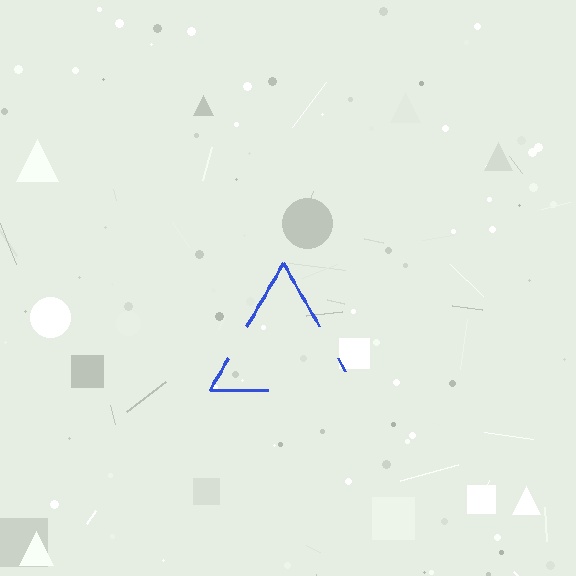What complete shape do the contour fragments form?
The contour fragments form a triangle.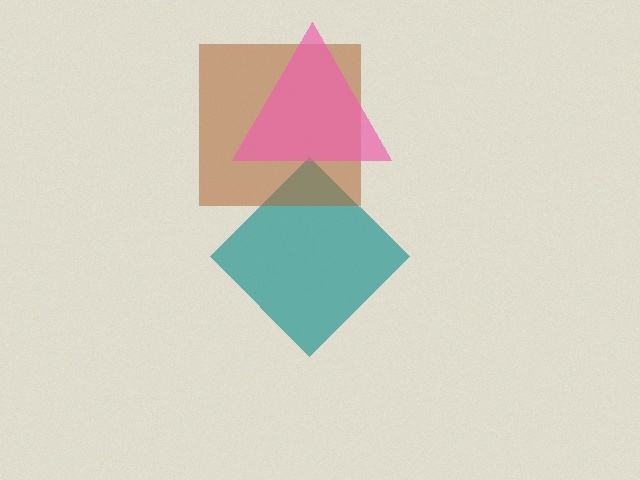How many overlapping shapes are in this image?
There are 3 overlapping shapes in the image.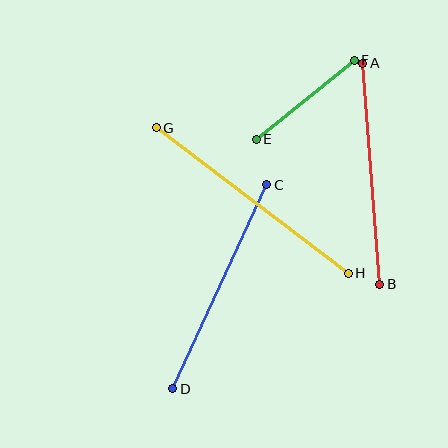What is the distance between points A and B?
The distance is approximately 222 pixels.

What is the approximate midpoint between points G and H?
The midpoint is at approximately (252, 200) pixels.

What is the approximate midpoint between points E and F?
The midpoint is at approximately (305, 100) pixels.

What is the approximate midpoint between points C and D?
The midpoint is at approximately (220, 287) pixels.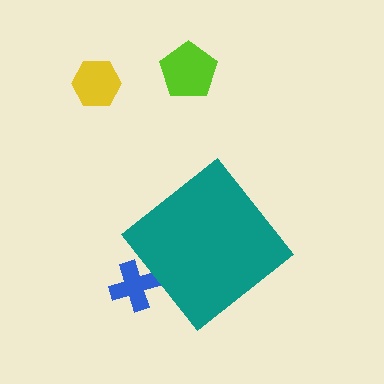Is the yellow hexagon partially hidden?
No, the yellow hexagon is fully visible.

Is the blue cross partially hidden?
Yes, the blue cross is partially hidden behind the teal diamond.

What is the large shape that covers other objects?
A teal diamond.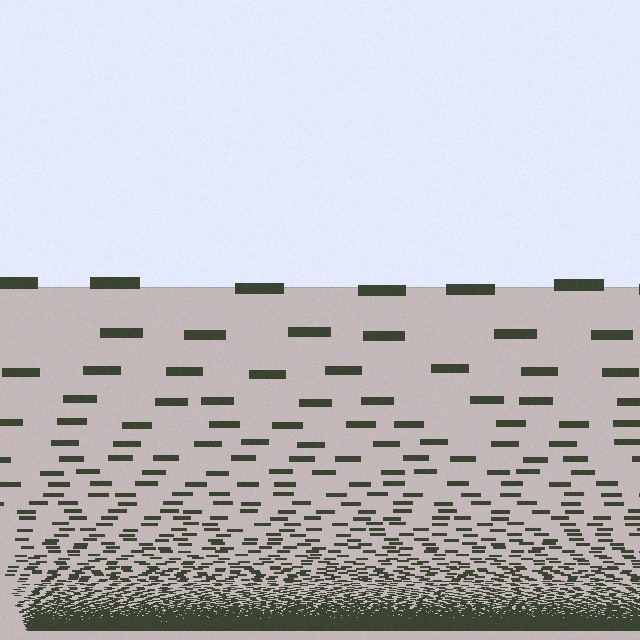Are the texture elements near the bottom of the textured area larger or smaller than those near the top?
Smaller. The gradient is inverted — elements near the bottom are smaller and denser.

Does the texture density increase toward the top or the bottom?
Density increases toward the bottom.